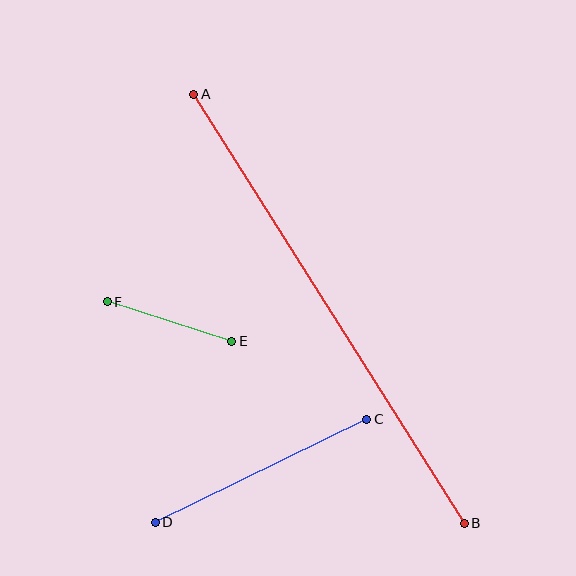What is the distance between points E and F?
The distance is approximately 131 pixels.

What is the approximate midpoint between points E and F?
The midpoint is at approximately (170, 322) pixels.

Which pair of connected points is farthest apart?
Points A and B are farthest apart.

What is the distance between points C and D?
The distance is approximately 235 pixels.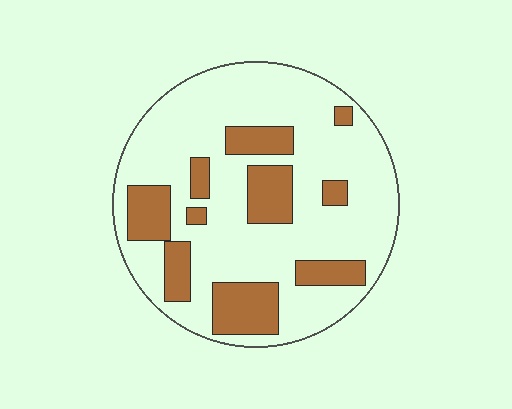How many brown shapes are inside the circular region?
10.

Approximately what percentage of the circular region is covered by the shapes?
Approximately 25%.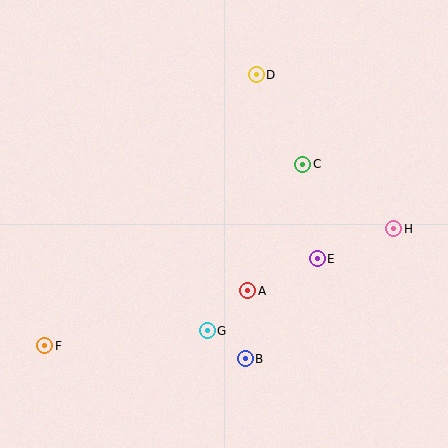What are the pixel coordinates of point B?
Point B is at (245, 359).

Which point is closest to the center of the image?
Point A at (248, 291) is closest to the center.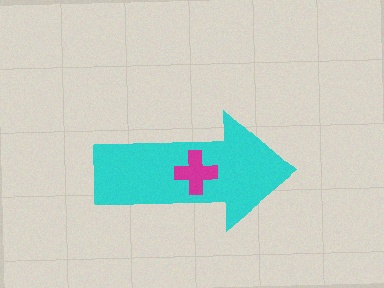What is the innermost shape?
The magenta cross.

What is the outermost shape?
The cyan arrow.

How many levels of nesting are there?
2.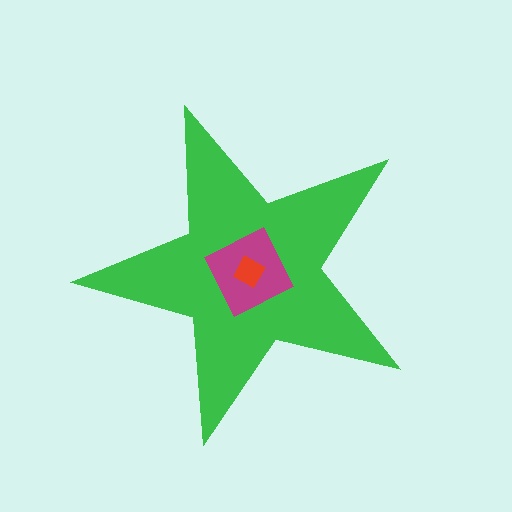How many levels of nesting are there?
3.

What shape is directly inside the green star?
The magenta diamond.